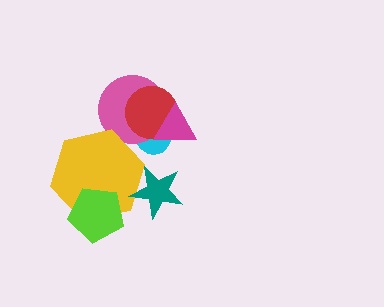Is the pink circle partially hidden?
Yes, it is partially covered by another shape.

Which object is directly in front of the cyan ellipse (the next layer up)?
The pink circle is directly in front of the cyan ellipse.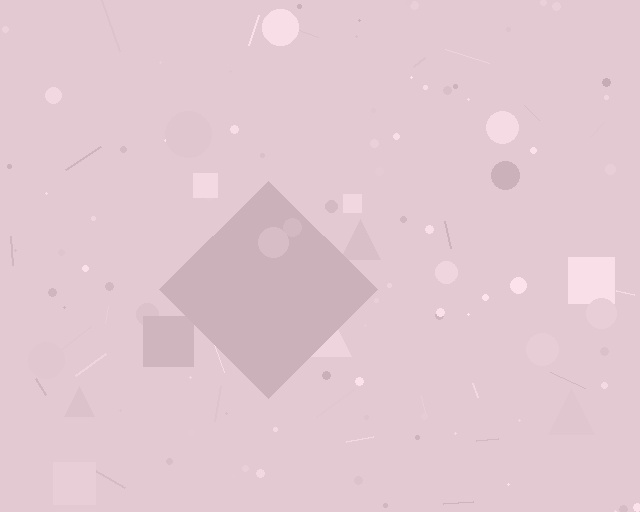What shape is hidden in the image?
A diamond is hidden in the image.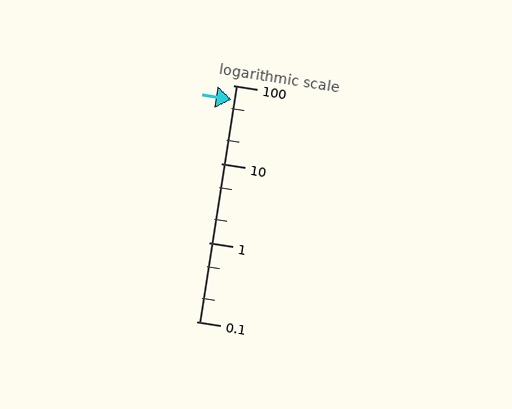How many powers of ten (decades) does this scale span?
The scale spans 3 decades, from 0.1 to 100.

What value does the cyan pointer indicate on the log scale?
The pointer indicates approximately 65.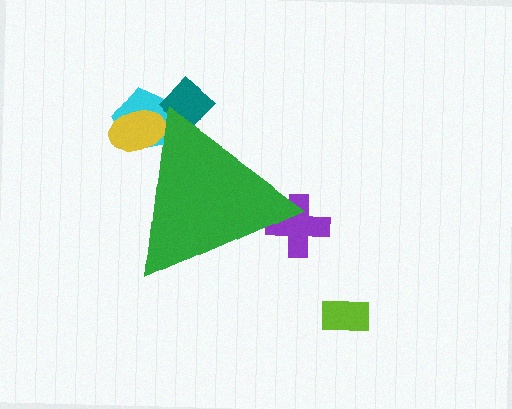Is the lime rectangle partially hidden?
No, the lime rectangle is fully visible.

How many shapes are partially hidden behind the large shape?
4 shapes are partially hidden.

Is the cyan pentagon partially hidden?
Yes, the cyan pentagon is partially hidden behind the green triangle.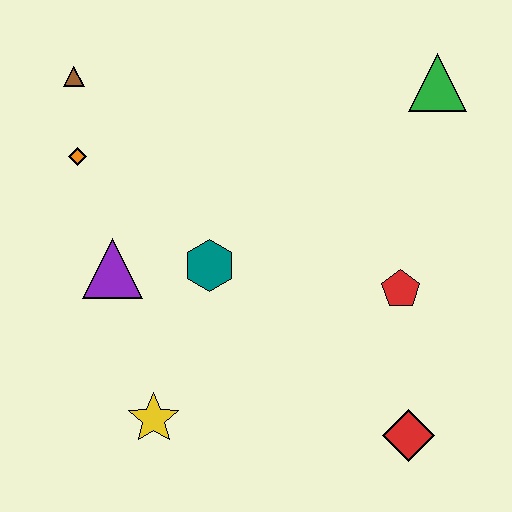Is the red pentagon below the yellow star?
No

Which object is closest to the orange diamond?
The brown triangle is closest to the orange diamond.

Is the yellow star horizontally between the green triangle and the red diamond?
No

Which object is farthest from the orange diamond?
The red diamond is farthest from the orange diamond.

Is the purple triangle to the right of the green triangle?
No